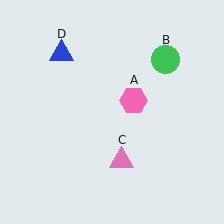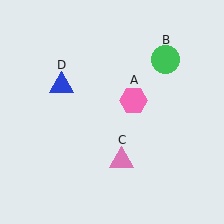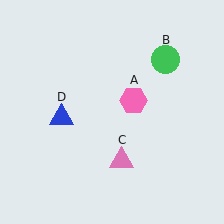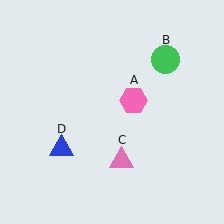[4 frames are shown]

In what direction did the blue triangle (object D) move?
The blue triangle (object D) moved down.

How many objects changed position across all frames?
1 object changed position: blue triangle (object D).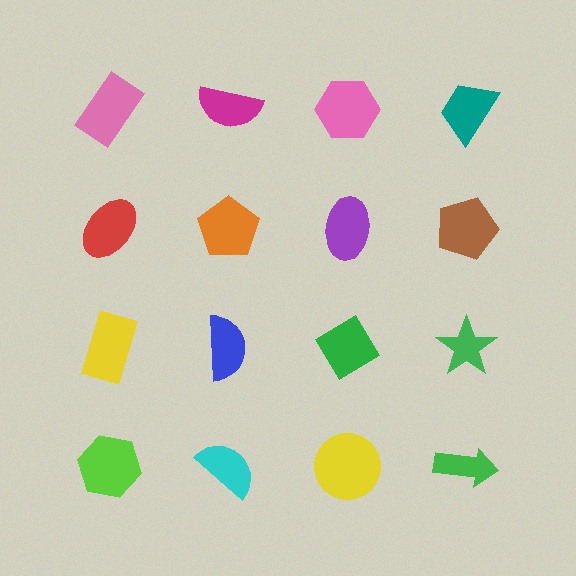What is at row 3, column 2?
A blue semicircle.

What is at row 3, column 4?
A green star.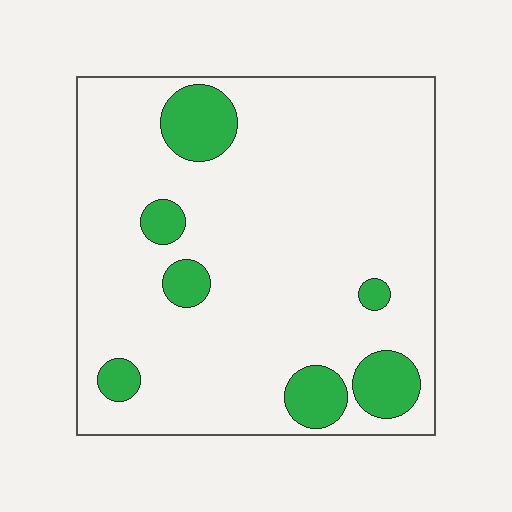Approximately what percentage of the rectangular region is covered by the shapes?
Approximately 15%.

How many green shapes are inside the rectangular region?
7.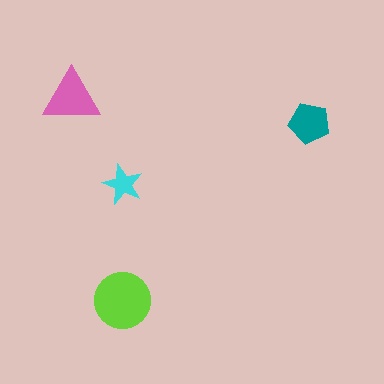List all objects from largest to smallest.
The lime circle, the pink triangle, the teal pentagon, the cyan star.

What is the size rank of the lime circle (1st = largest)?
1st.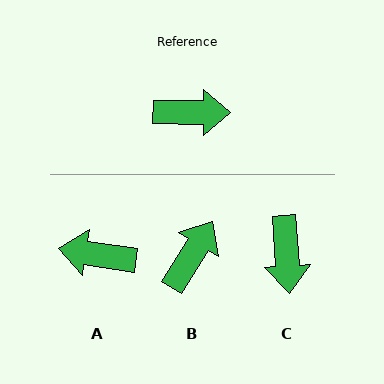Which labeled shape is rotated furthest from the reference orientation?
A, about 171 degrees away.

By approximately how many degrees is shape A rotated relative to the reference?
Approximately 171 degrees counter-clockwise.